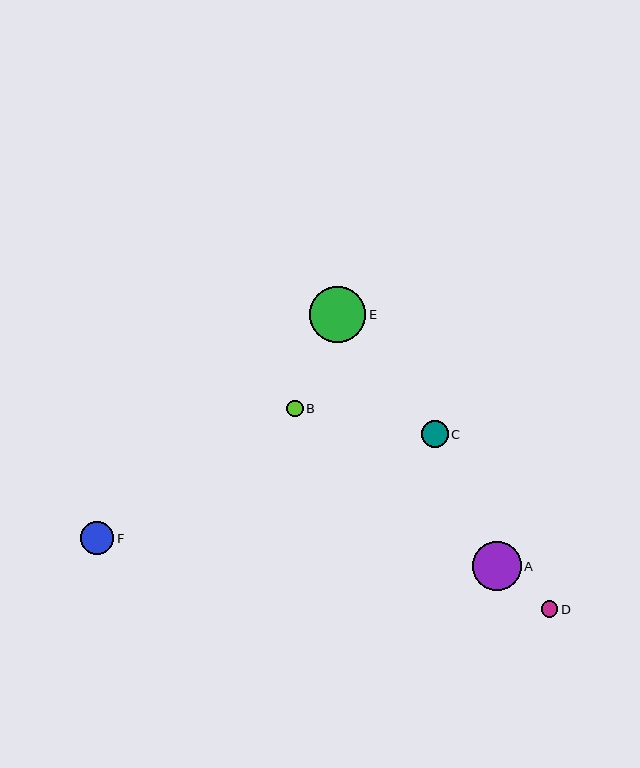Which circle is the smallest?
Circle B is the smallest with a size of approximately 17 pixels.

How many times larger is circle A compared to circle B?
Circle A is approximately 2.9 times the size of circle B.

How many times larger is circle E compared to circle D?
Circle E is approximately 3.4 times the size of circle D.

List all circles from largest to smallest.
From largest to smallest: E, A, F, C, D, B.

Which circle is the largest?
Circle E is the largest with a size of approximately 56 pixels.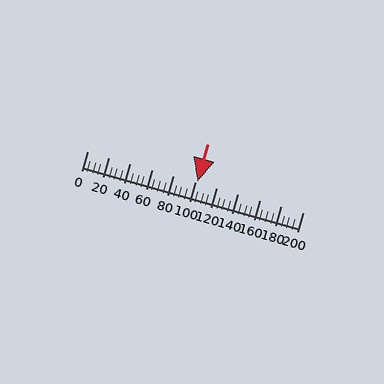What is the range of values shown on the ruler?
The ruler shows values from 0 to 200.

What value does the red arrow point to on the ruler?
The red arrow points to approximately 102.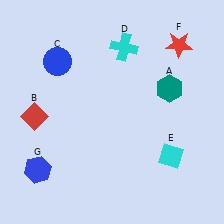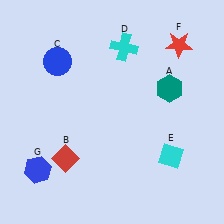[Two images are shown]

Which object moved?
The red diamond (B) moved down.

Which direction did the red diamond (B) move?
The red diamond (B) moved down.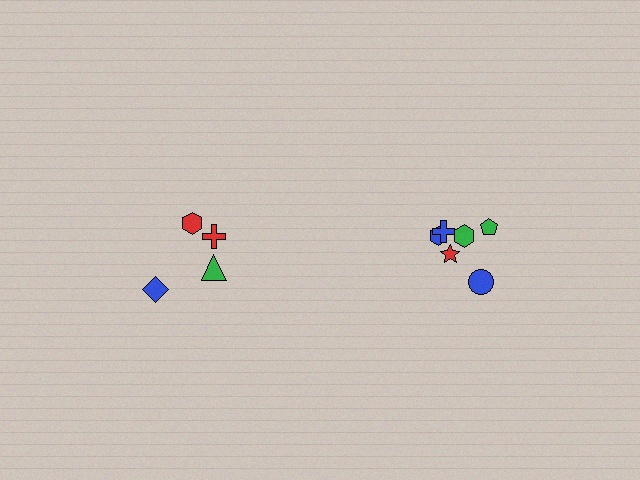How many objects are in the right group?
There are 6 objects.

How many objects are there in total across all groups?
There are 10 objects.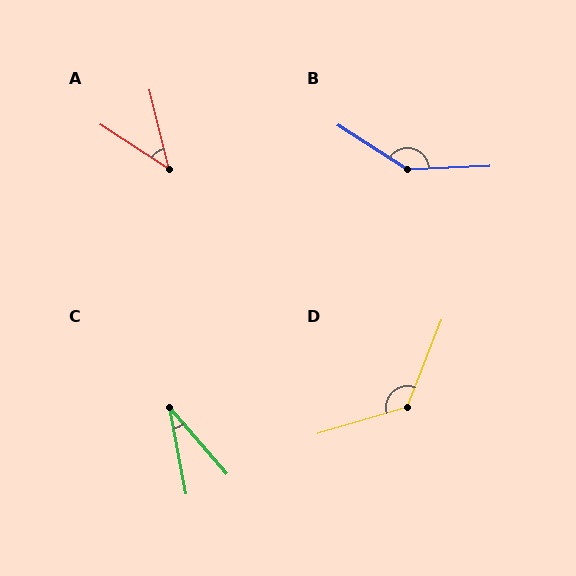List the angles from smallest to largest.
C (30°), A (43°), D (128°), B (144°).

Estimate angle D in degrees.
Approximately 128 degrees.